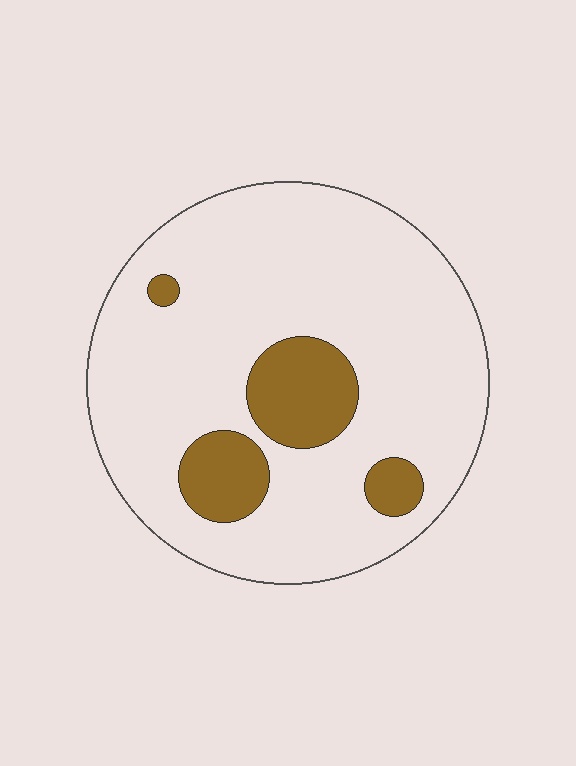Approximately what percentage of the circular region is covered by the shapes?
Approximately 15%.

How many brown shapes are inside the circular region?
4.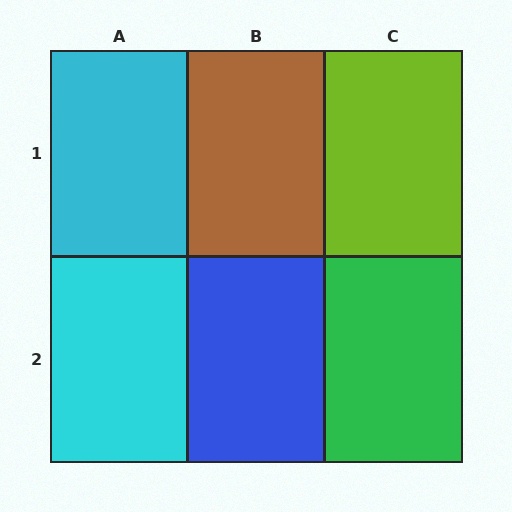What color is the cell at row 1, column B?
Brown.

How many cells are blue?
1 cell is blue.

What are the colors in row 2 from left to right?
Cyan, blue, green.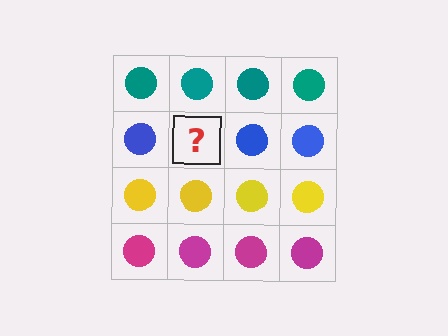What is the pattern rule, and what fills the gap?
The rule is that each row has a consistent color. The gap should be filled with a blue circle.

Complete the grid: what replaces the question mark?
The question mark should be replaced with a blue circle.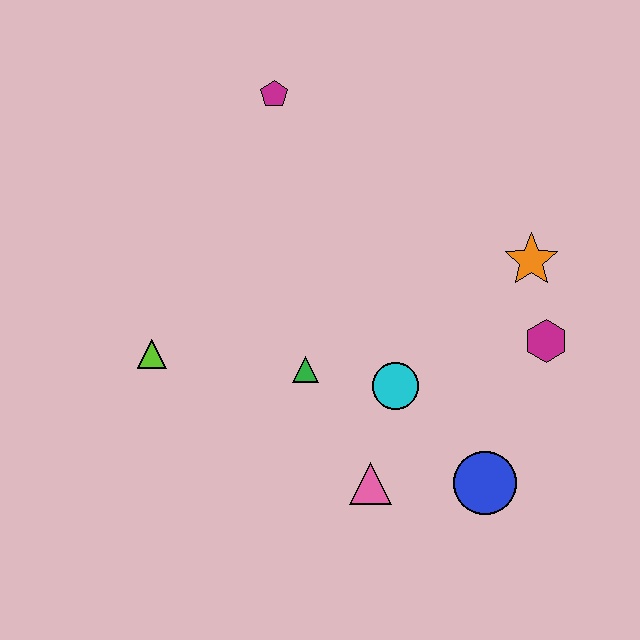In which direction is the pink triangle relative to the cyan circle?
The pink triangle is below the cyan circle.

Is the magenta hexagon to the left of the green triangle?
No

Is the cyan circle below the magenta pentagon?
Yes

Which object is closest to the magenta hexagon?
The orange star is closest to the magenta hexagon.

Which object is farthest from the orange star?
The lime triangle is farthest from the orange star.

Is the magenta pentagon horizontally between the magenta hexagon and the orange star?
No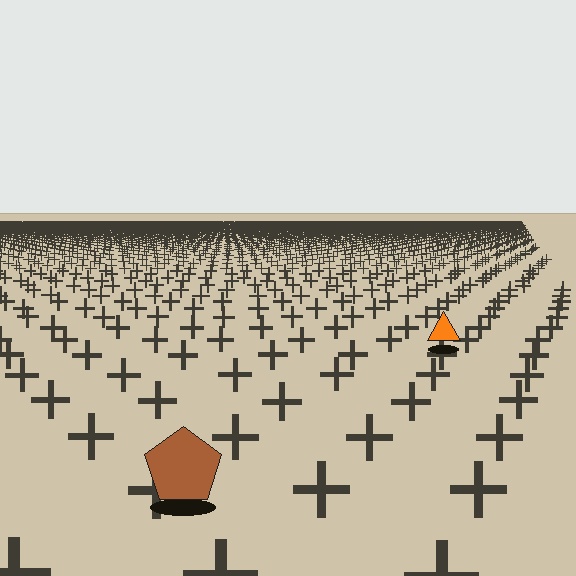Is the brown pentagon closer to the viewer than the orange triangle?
Yes. The brown pentagon is closer — you can tell from the texture gradient: the ground texture is coarser near it.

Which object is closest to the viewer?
The brown pentagon is closest. The texture marks near it are larger and more spread out.